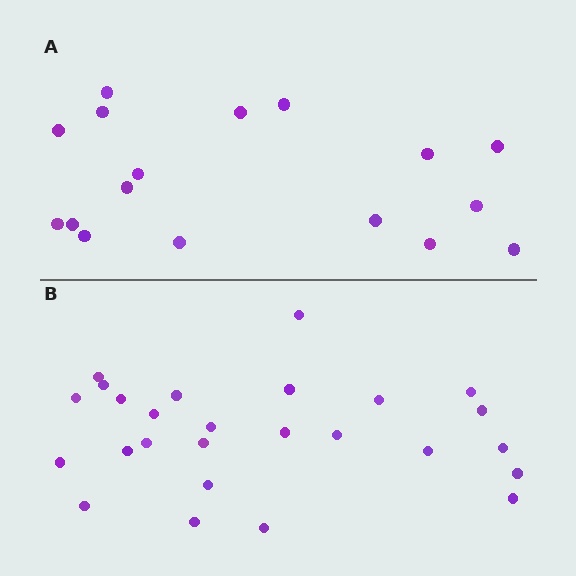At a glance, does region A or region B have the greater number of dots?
Region B (the bottom region) has more dots.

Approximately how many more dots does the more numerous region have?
Region B has roughly 8 or so more dots than region A.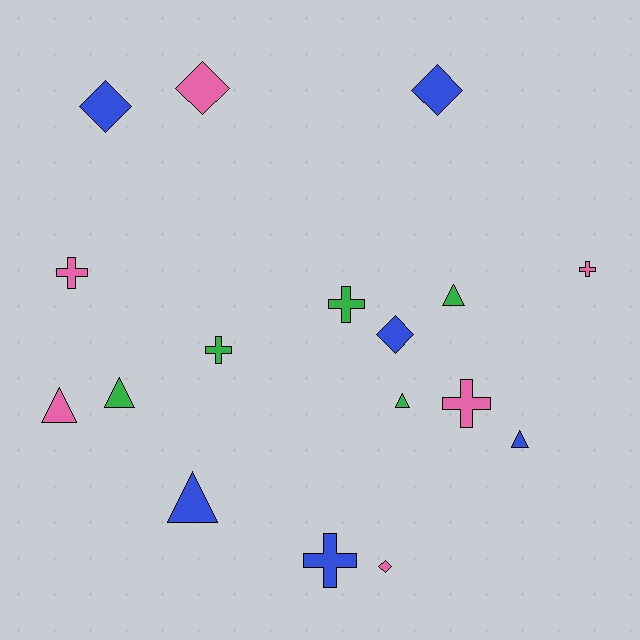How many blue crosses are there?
There is 1 blue cross.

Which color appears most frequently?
Blue, with 6 objects.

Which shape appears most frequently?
Cross, with 6 objects.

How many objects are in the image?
There are 17 objects.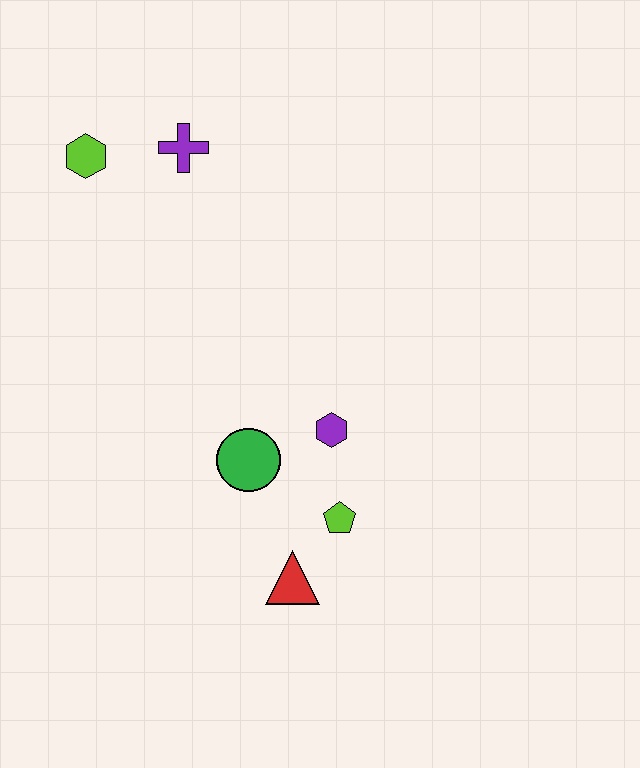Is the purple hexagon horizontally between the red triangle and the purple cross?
No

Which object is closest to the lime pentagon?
The red triangle is closest to the lime pentagon.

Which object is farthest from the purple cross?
The red triangle is farthest from the purple cross.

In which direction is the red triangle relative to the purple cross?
The red triangle is below the purple cross.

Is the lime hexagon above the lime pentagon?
Yes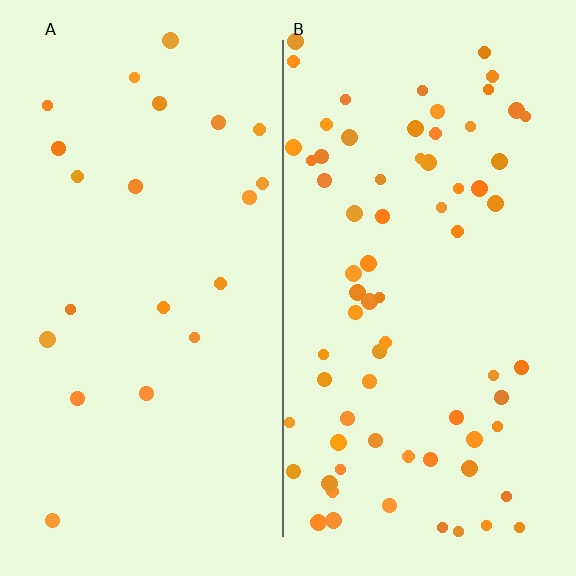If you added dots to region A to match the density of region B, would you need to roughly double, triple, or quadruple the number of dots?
Approximately triple.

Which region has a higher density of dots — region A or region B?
B (the right).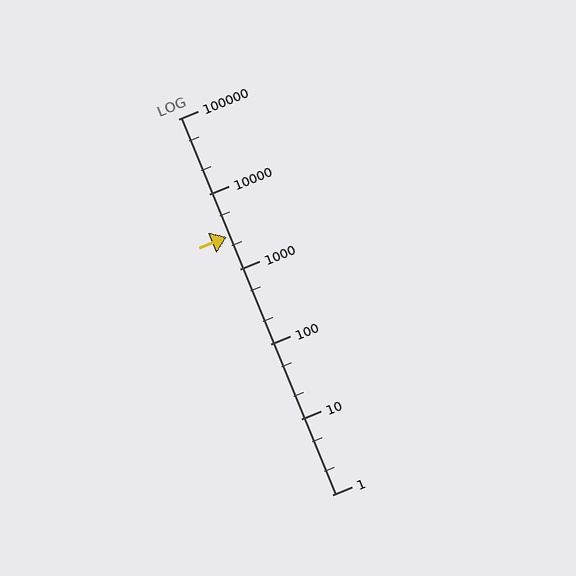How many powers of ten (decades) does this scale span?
The scale spans 5 decades, from 1 to 100000.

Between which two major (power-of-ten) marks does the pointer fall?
The pointer is between 1000 and 10000.